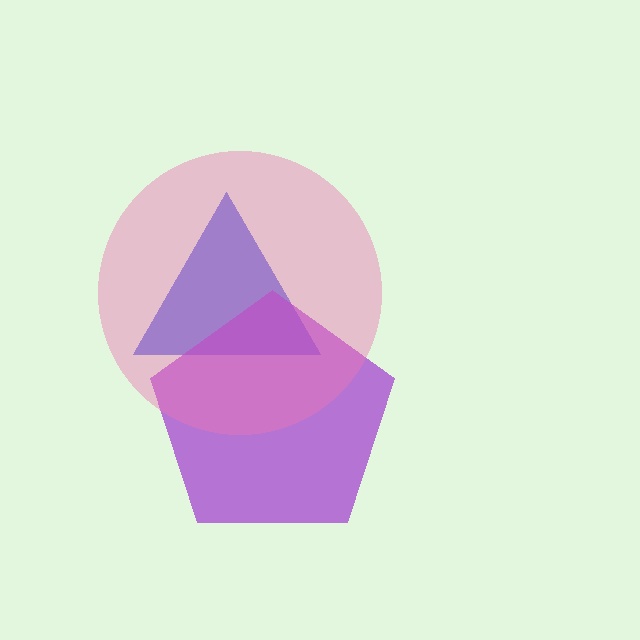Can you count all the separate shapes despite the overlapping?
Yes, there are 3 separate shapes.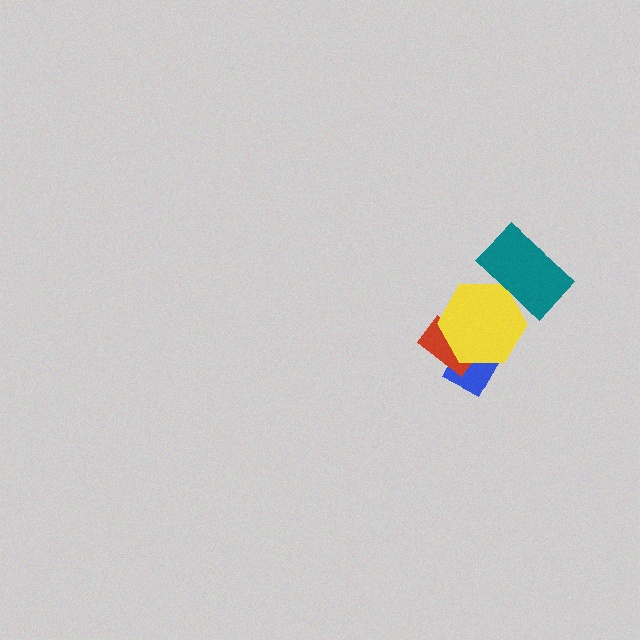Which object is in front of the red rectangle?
The yellow hexagon is in front of the red rectangle.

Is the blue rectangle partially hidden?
Yes, it is partially covered by another shape.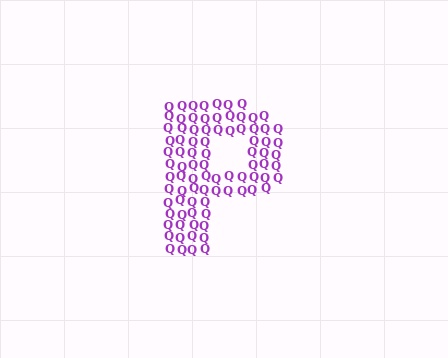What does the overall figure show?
The overall figure shows the letter P.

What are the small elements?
The small elements are letter Q's.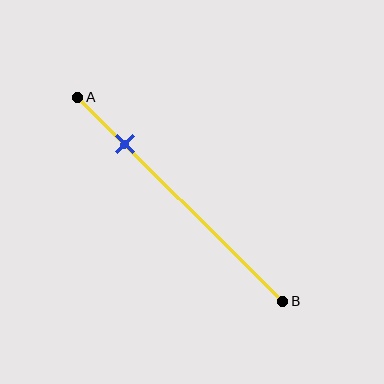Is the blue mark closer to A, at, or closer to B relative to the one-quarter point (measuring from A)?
The blue mark is approximately at the one-quarter point of segment AB.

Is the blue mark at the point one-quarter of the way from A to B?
Yes, the mark is approximately at the one-quarter point.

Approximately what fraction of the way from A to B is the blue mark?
The blue mark is approximately 25% of the way from A to B.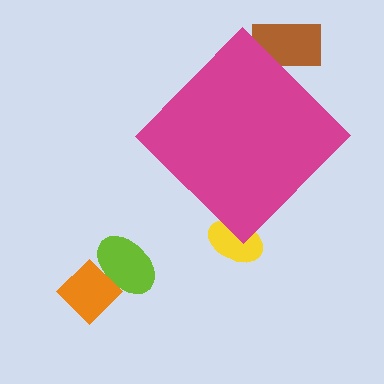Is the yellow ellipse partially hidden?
Yes, the yellow ellipse is partially hidden behind the magenta diamond.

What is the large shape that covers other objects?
A magenta diamond.